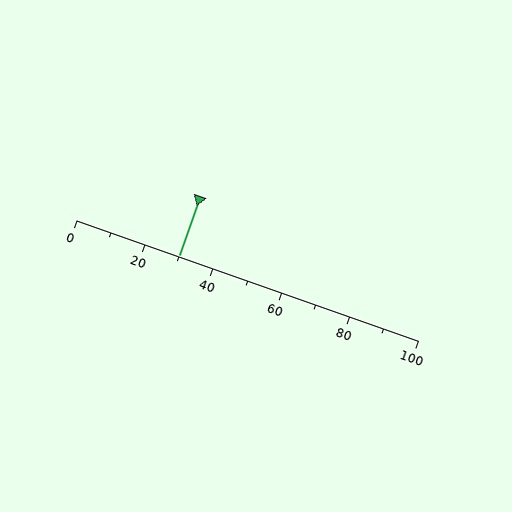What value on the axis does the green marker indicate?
The marker indicates approximately 30.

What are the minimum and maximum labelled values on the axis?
The axis runs from 0 to 100.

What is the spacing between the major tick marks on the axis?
The major ticks are spaced 20 apart.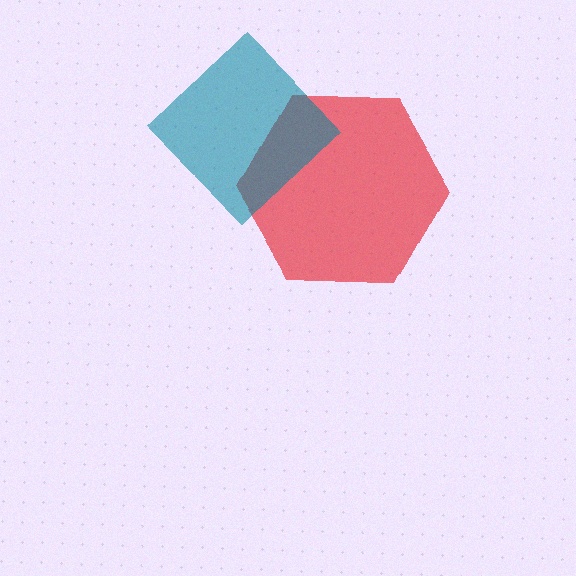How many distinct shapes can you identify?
There are 2 distinct shapes: a red hexagon, a teal diamond.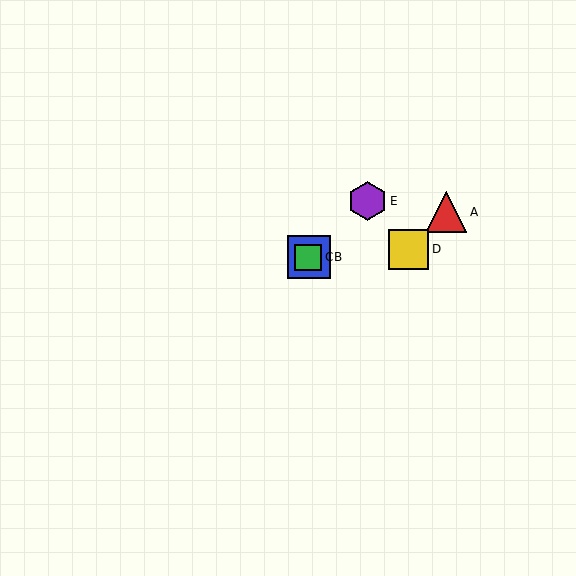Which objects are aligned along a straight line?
Objects B, C, E are aligned along a straight line.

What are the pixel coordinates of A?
Object A is at (446, 212).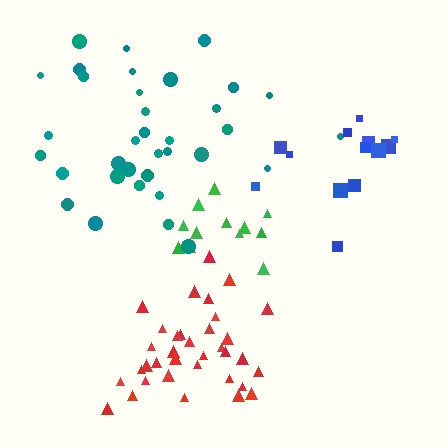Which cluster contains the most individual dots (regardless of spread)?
Teal (35).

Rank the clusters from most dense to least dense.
red, green, teal, blue.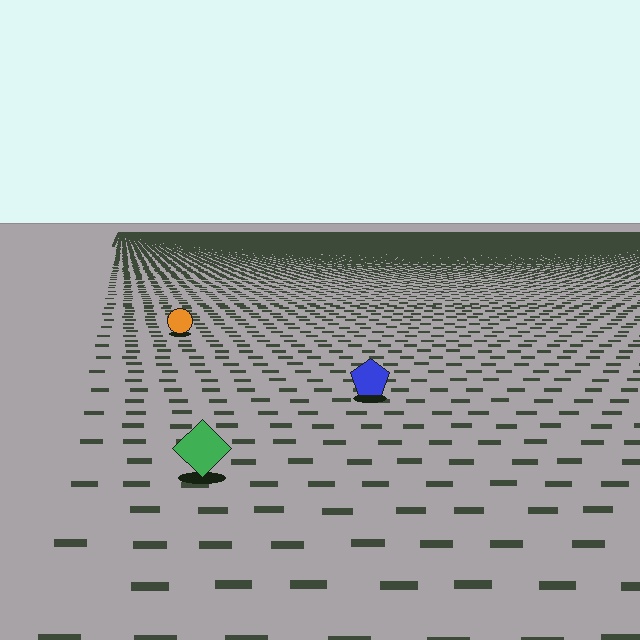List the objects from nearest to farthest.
From nearest to farthest: the green diamond, the blue pentagon, the orange circle.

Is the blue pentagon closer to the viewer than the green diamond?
No. The green diamond is closer — you can tell from the texture gradient: the ground texture is coarser near it.